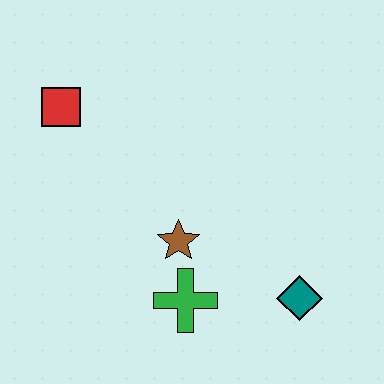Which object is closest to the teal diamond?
The green cross is closest to the teal diamond.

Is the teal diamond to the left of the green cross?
No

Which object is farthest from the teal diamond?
The red square is farthest from the teal diamond.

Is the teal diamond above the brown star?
No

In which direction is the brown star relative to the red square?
The brown star is below the red square.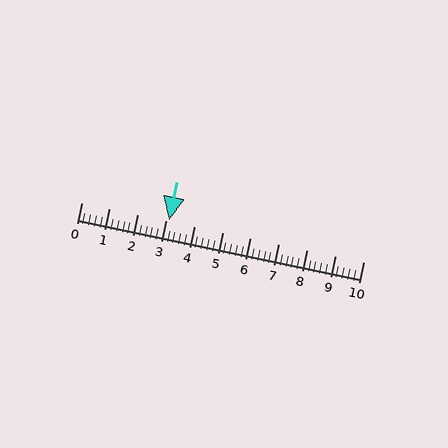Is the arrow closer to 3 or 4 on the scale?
The arrow is closer to 3.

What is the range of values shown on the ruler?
The ruler shows values from 0 to 10.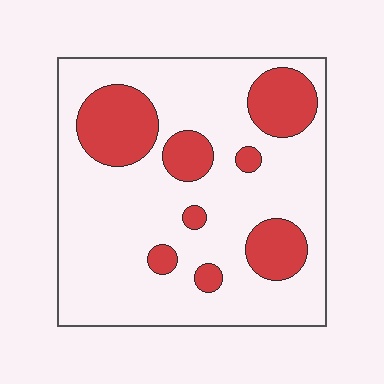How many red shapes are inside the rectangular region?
8.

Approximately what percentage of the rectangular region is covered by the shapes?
Approximately 25%.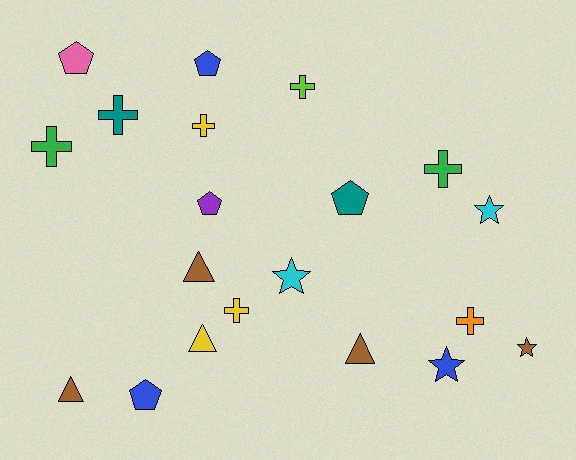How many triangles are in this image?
There are 4 triangles.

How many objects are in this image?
There are 20 objects.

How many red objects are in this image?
There are no red objects.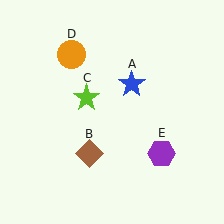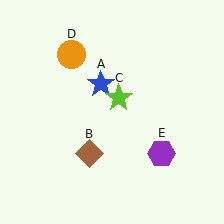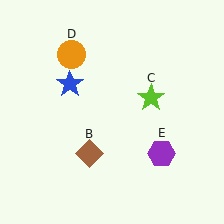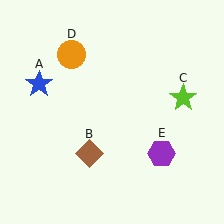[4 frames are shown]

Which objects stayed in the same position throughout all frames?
Brown diamond (object B) and orange circle (object D) and purple hexagon (object E) remained stationary.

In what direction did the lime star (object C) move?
The lime star (object C) moved right.